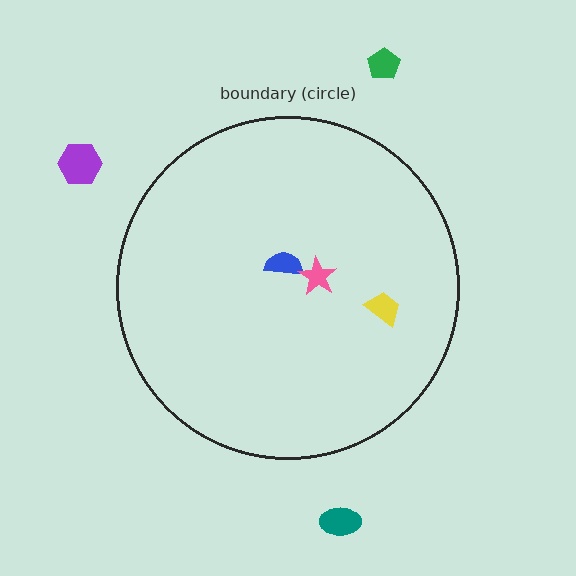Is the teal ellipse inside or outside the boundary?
Outside.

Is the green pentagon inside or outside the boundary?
Outside.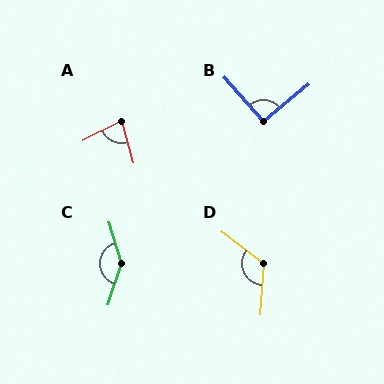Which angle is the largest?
C, at approximately 145 degrees.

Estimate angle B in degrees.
Approximately 93 degrees.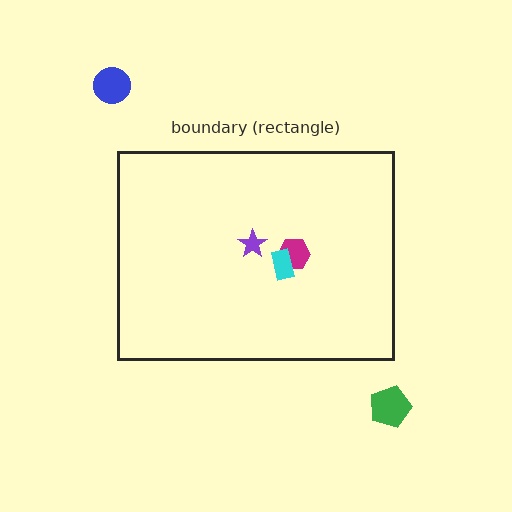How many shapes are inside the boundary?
3 inside, 2 outside.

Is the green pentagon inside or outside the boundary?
Outside.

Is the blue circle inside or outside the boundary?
Outside.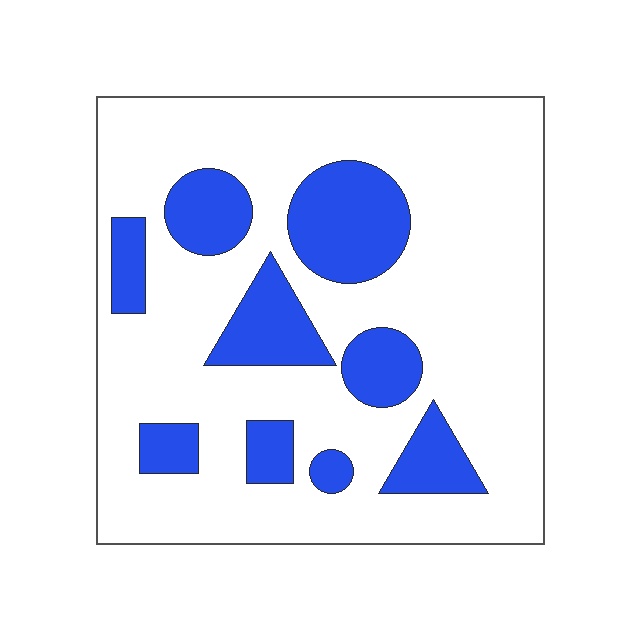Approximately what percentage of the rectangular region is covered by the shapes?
Approximately 25%.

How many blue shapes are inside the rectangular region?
9.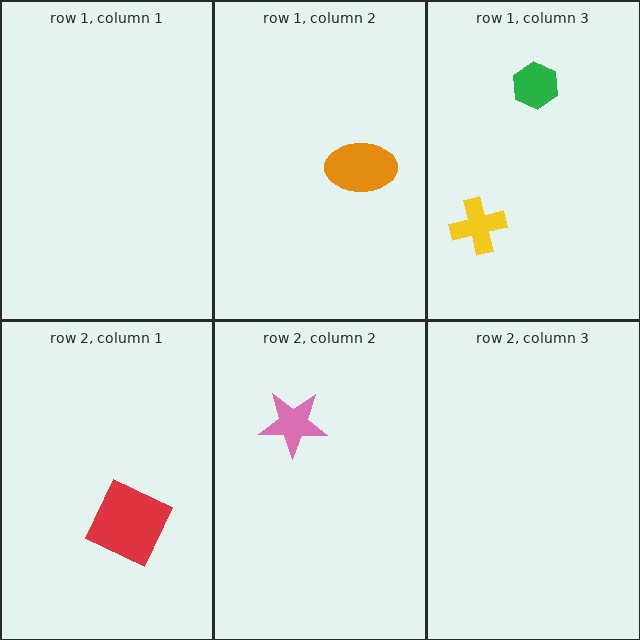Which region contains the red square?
The row 2, column 1 region.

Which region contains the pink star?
The row 2, column 2 region.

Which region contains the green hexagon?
The row 1, column 3 region.